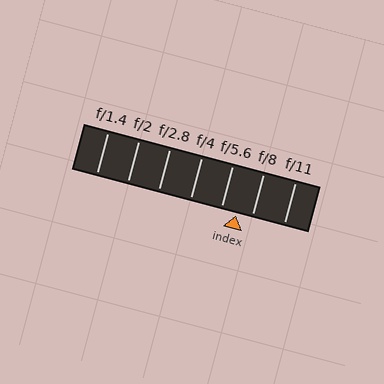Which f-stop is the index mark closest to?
The index mark is closest to f/8.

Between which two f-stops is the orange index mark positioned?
The index mark is between f/5.6 and f/8.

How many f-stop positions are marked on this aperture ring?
There are 7 f-stop positions marked.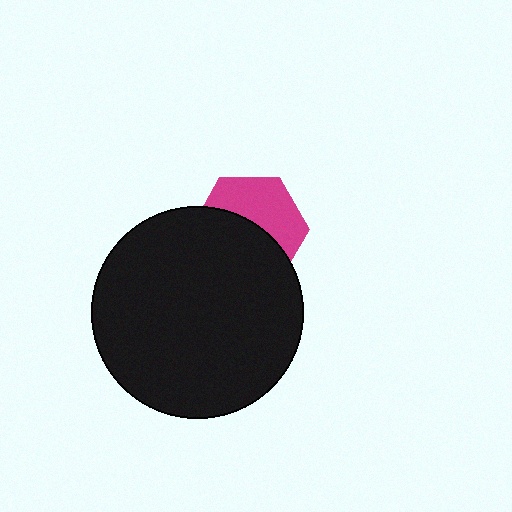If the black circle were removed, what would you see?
You would see the complete magenta hexagon.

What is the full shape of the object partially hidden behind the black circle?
The partially hidden object is a magenta hexagon.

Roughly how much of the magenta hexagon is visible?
About half of it is visible (roughly 46%).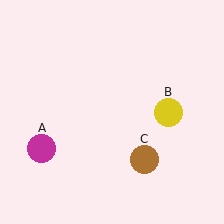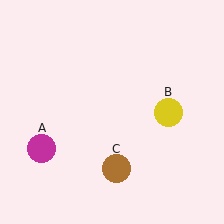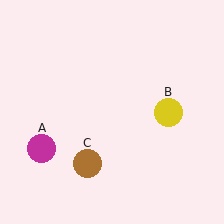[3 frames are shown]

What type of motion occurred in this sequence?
The brown circle (object C) rotated clockwise around the center of the scene.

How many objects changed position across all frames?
1 object changed position: brown circle (object C).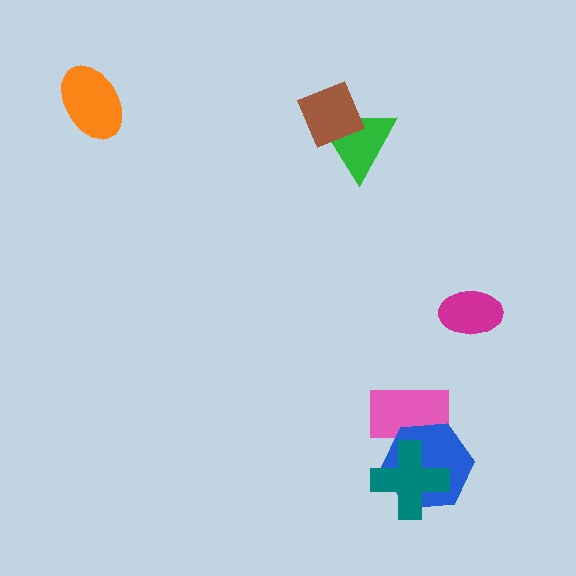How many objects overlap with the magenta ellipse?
0 objects overlap with the magenta ellipse.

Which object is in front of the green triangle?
The brown diamond is in front of the green triangle.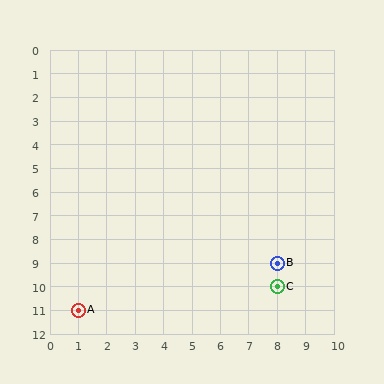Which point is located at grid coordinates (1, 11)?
Point A is at (1, 11).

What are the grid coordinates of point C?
Point C is at grid coordinates (8, 10).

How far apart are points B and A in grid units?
Points B and A are 7 columns and 2 rows apart (about 7.3 grid units diagonally).